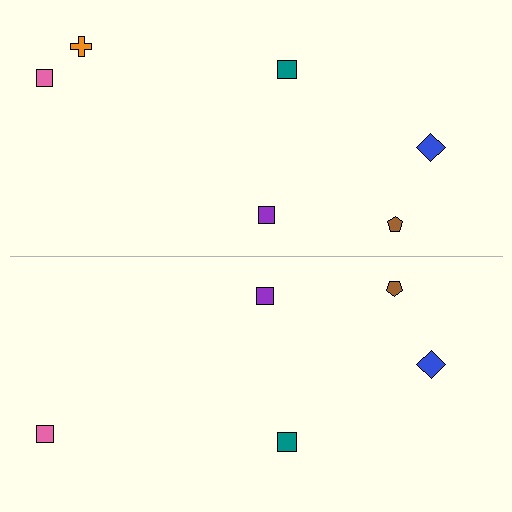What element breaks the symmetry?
A orange cross is missing from the bottom side.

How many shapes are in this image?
There are 11 shapes in this image.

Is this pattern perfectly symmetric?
No, the pattern is not perfectly symmetric. A orange cross is missing from the bottom side.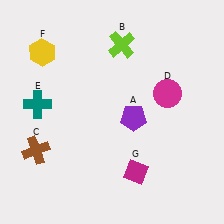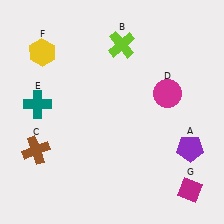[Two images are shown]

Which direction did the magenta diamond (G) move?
The magenta diamond (G) moved right.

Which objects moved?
The objects that moved are: the purple pentagon (A), the magenta diamond (G).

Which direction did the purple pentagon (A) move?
The purple pentagon (A) moved right.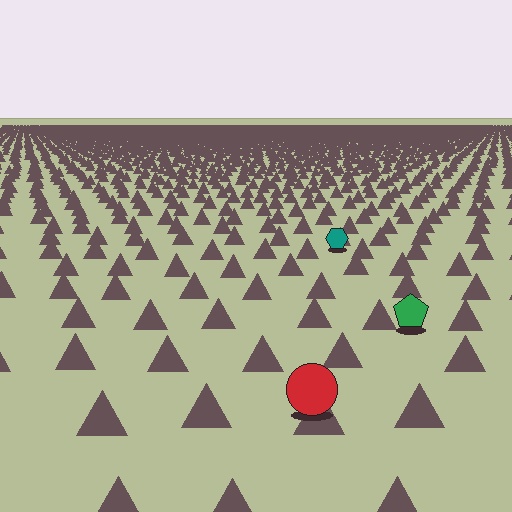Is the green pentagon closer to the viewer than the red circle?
No. The red circle is closer — you can tell from the texture gradient: the ground texture is coarser near it.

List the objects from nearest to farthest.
From nearest to farthest: the red circle, the green pentagon, the teal hexagon.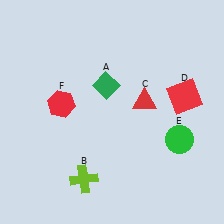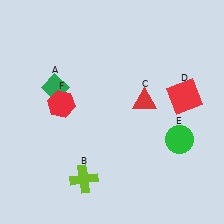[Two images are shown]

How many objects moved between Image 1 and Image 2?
1 object moved between the two images.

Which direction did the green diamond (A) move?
The green diamond (A) moved left.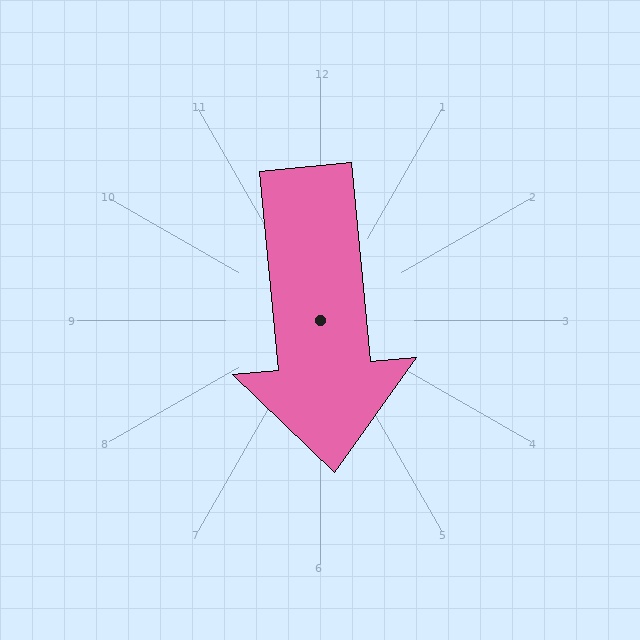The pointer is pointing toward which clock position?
Roughly 6 o'clock.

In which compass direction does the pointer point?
South.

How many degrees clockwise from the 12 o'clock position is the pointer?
Approximately 175 degrees.